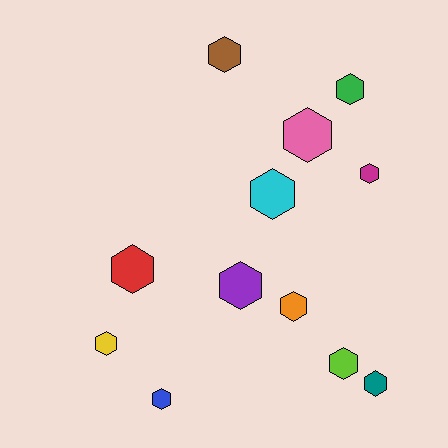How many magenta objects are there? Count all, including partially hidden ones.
There is 1 magenta object.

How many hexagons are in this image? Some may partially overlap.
There are 12 hexagons.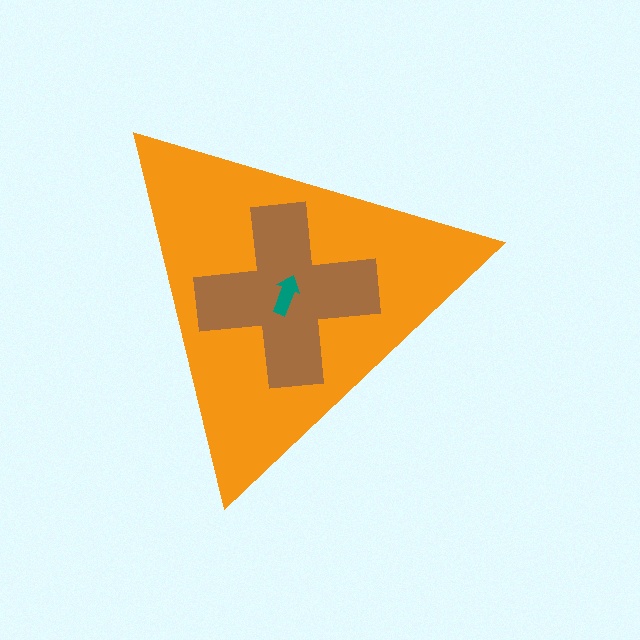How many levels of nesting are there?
3.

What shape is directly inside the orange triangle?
The brown cross.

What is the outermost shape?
The orange triangle.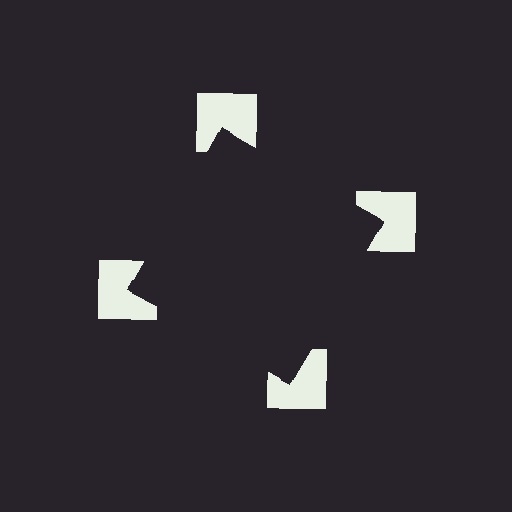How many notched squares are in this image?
There are 4 — one at each vertex of the illusory square.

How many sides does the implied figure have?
4 sides.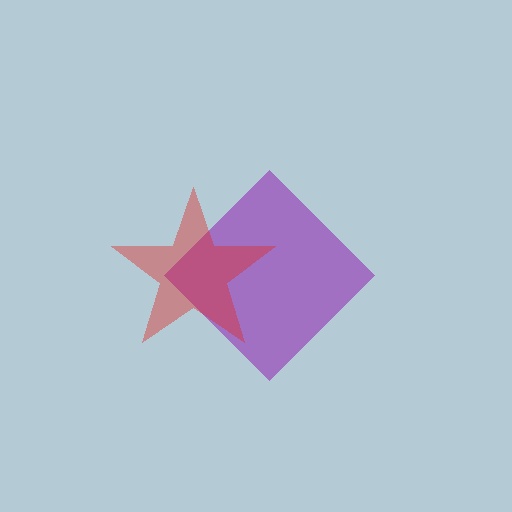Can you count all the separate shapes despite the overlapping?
Yes, there are 2 separate shapes.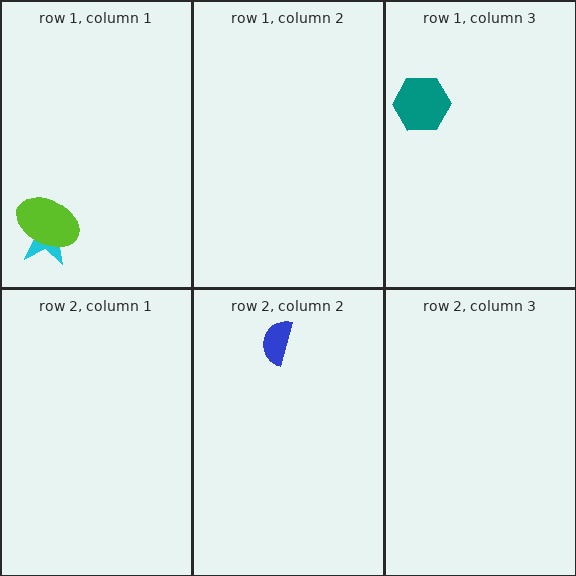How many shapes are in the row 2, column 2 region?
1.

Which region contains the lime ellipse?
The row 1, column 1 region.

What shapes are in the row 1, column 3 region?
The teal hexagon.